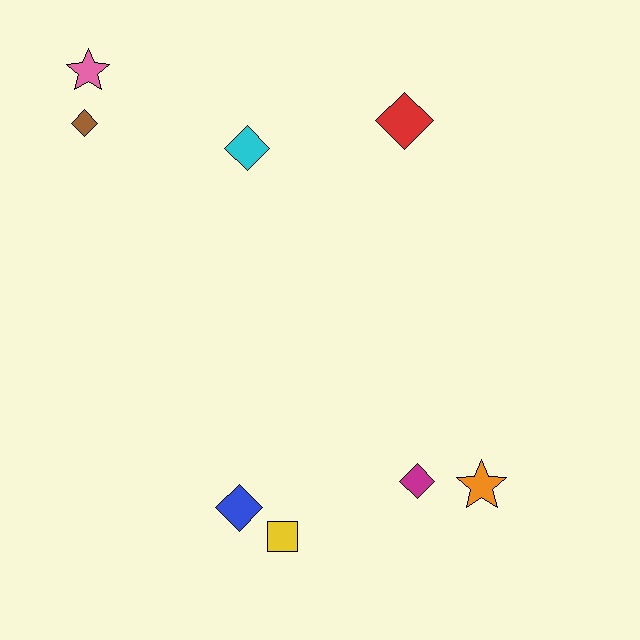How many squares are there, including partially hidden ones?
There is 1 square.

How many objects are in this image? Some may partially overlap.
There are 8 objects.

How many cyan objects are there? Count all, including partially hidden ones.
There is 1 cyan object.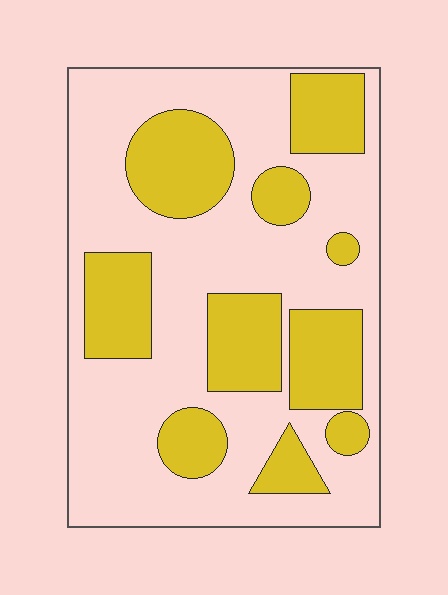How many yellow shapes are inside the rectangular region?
10.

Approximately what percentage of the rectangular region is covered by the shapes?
Approximately 35%.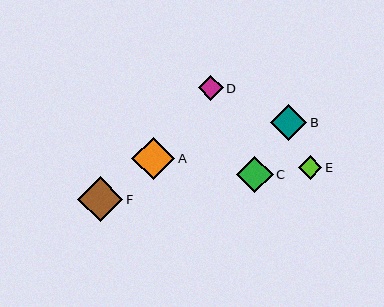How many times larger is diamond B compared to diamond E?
Diamond B is approximately 1.6 times the size of diamond E.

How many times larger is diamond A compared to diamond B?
Diamond A is approximately 1.2 times the size of diamond B.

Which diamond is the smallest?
Diamond E is the smallest with a size of approximately 23 pixels.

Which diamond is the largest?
Diamond F is the largest with a size of approximately 45 pixels.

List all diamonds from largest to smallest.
From largest to smallest: F, A, C, B, D, E.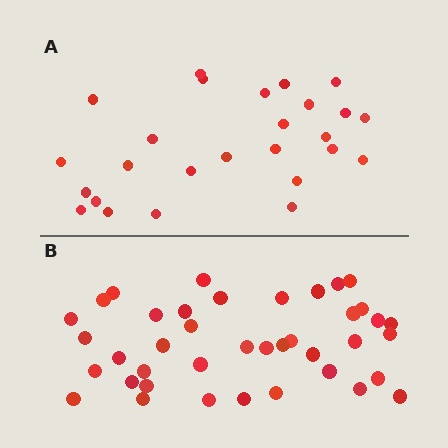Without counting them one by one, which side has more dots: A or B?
Region B (the bottom region) has more dots.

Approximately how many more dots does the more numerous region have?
Region B has approximately 15 more dots than region A.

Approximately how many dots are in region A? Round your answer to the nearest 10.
About 30 dots. (The exact count is 26, which rounds to 30.)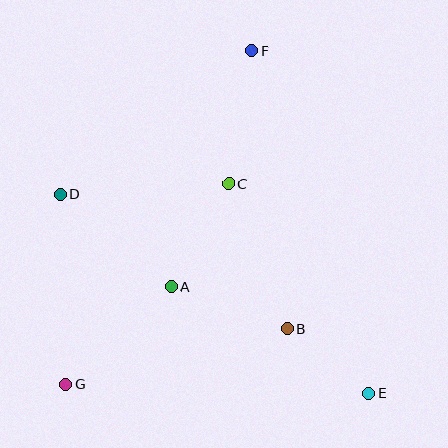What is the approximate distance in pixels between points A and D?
The distance between A and D is approximately 144 pixels.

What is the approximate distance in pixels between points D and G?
The distance between D and G is approximately 190 pixels.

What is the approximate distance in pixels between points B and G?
The distance between B and G is approximately 228 pixels.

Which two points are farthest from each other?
Points F and G are farthest from each other.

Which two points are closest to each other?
Points B and E are closest to each other.